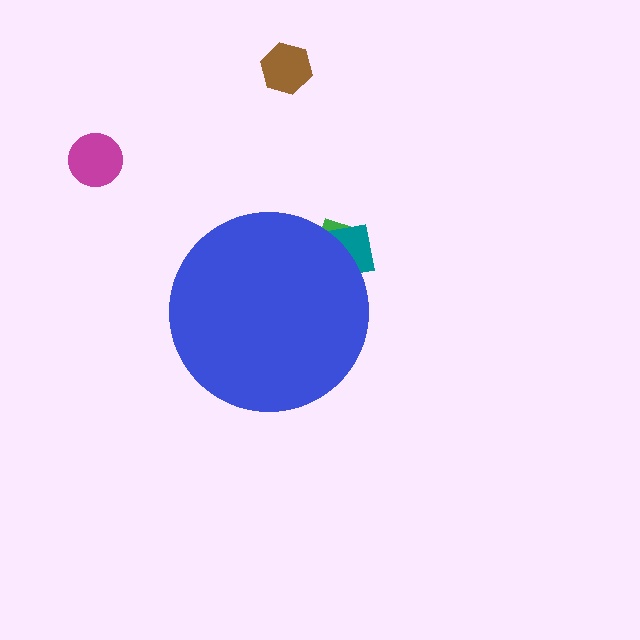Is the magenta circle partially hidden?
No, the magenta circle is fully visible.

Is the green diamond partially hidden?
Yes, the green diamond is partially hidden behind the blue circle.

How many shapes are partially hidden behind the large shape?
2 shapes are partially hidden.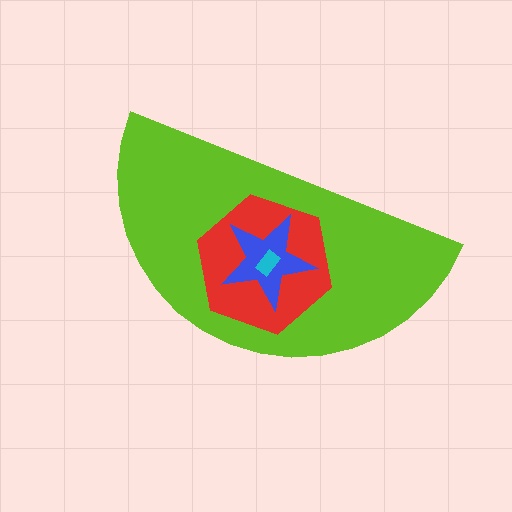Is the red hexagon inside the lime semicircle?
Yes.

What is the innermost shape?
The cyan rectangle.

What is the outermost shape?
The lime semicircle.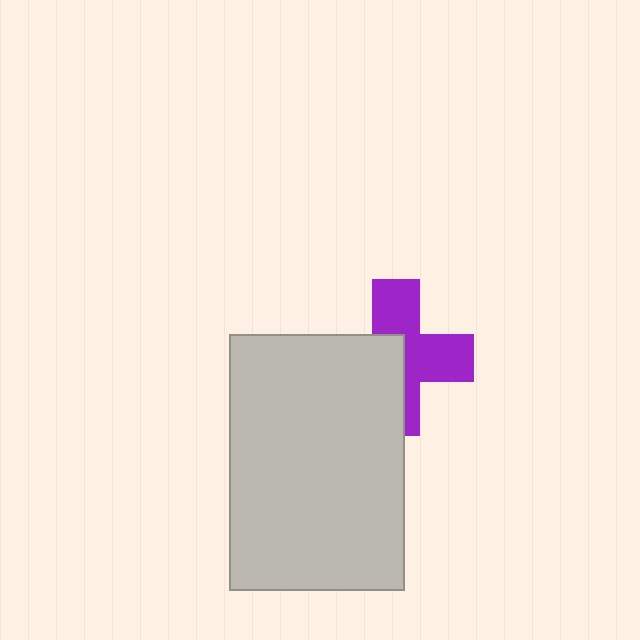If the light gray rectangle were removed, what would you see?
You would see the complete purple cross.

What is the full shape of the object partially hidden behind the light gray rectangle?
The partially hidden object is a purple cross.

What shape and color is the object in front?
The object in front is a light gray rectangle.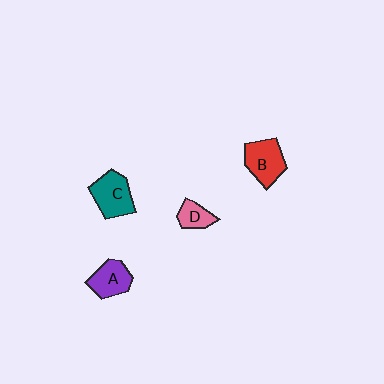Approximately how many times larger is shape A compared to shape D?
Approximately 1.5 times.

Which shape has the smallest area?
Shape D (pink).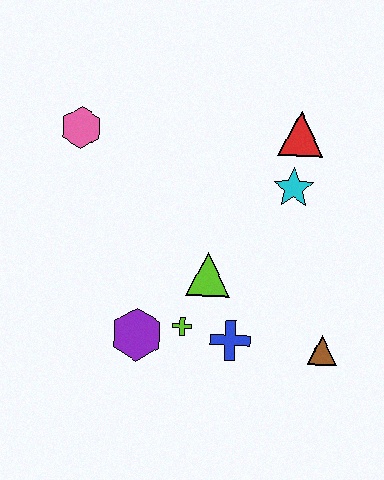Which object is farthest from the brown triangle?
The pink hexagon is farthest from the brown triangle.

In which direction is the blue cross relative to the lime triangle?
The blue cross is below the lime triangle.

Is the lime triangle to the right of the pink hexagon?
Yes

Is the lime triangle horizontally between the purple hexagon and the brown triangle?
Yes